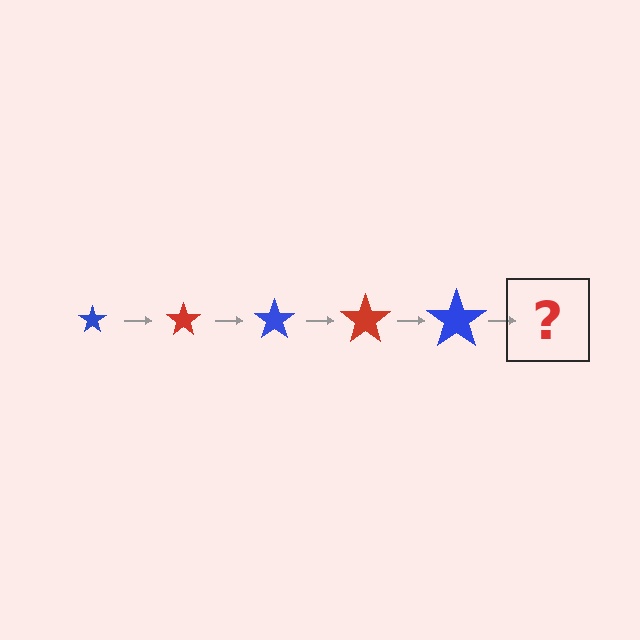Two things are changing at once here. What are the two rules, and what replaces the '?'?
The two rules are that the star grows larger each step and the color cycles through blue and red. The '?' should be a red star, larger than the previous one.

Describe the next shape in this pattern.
It should be a red star, larger than the previous one.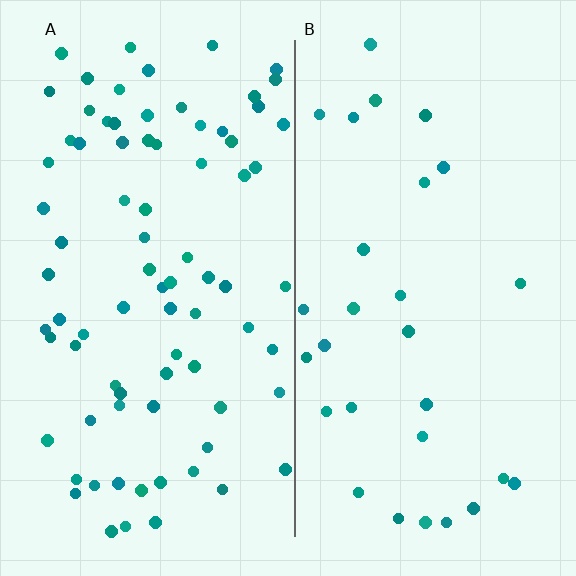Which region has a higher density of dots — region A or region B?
A (the left).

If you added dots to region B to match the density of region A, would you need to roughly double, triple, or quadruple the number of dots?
Approximately triple.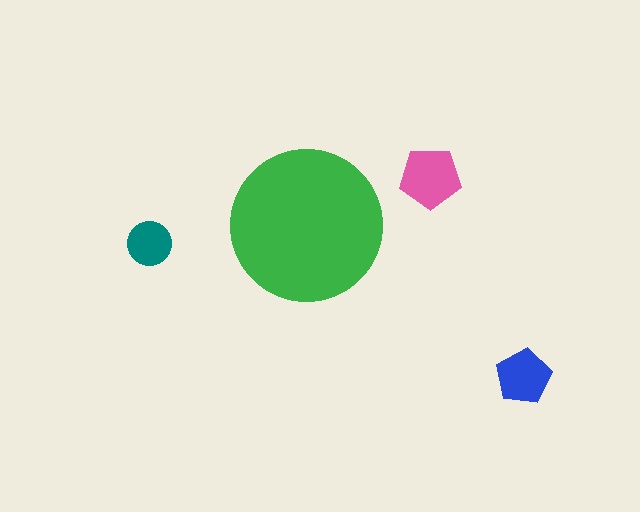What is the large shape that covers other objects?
A green circle.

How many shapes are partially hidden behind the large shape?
0 shapes are partially hidden.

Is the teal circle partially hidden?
No, the teal circle is fully visible.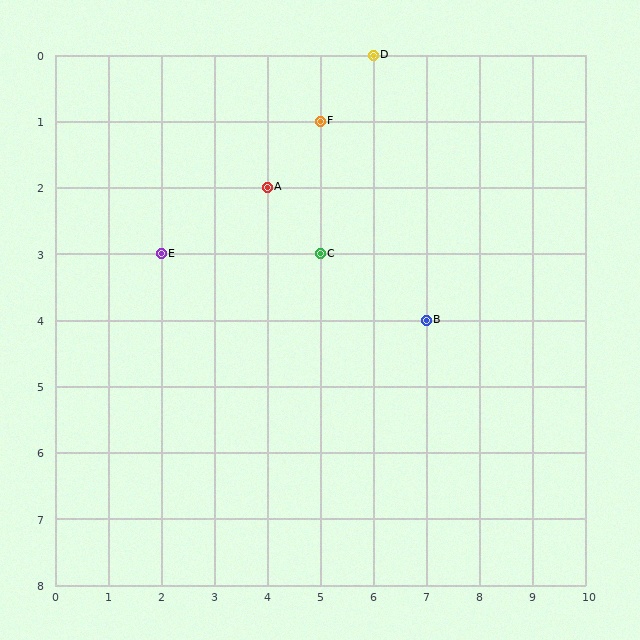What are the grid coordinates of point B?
Point B is at grid coordinates (7, 4).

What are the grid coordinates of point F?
Point F is at grid coordinates (5, 1).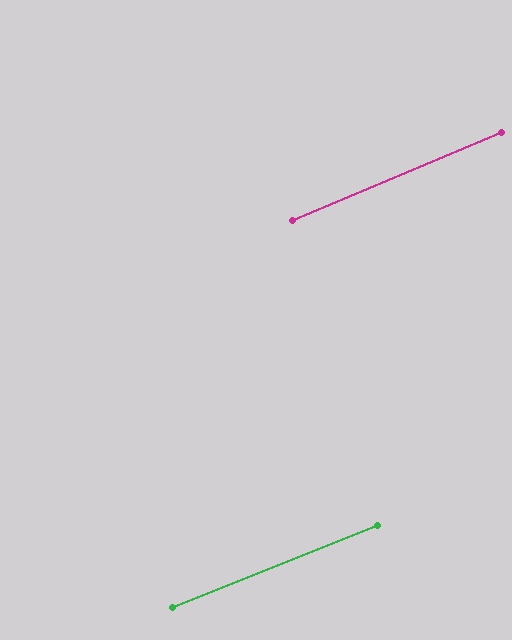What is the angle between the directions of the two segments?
Approximately 1 degree.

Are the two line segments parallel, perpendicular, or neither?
Parallel — their directions differ by only 0.8°.